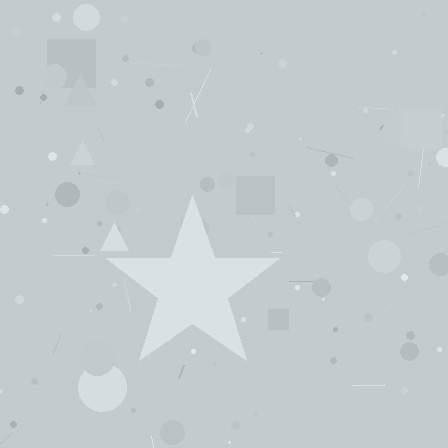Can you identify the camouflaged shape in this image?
The camouflaged shape is a star.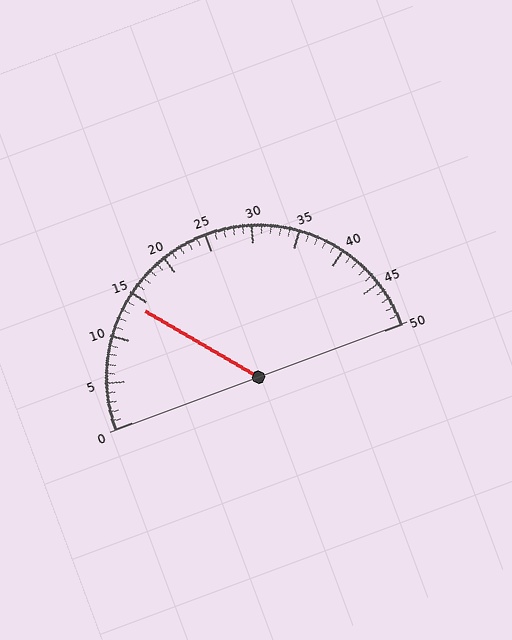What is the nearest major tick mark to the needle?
The nearest major tick mark is 15.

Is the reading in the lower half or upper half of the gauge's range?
The reading is in the lower half of the range (0 to 50).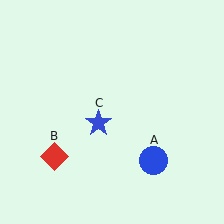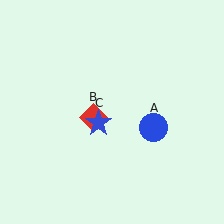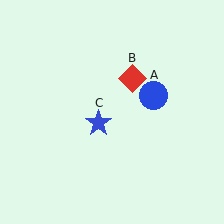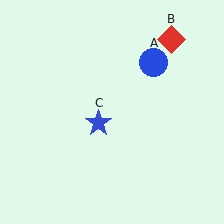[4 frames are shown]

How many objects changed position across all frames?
2 objects changed position: blue circle (object A), red diamond (object B).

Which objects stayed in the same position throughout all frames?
Blue star (object C) remained stationary.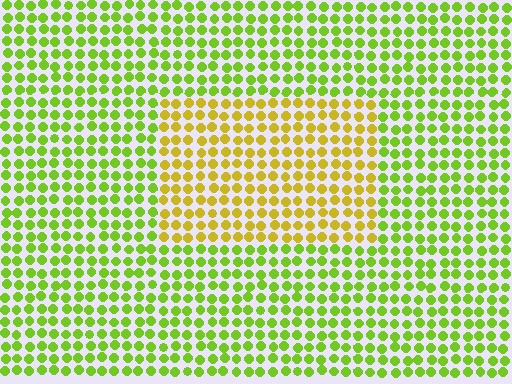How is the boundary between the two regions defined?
The boundary is defined purely by a slight shift in hue (about 38 degrees). Spacing, size, and orientation are identical on both sides.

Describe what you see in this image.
The image is filled with small lime elements in a uniform arrangement. A rectangle-shaped region is visible where the elements are tinted to a slightly different hue, forming a subtle color boundary.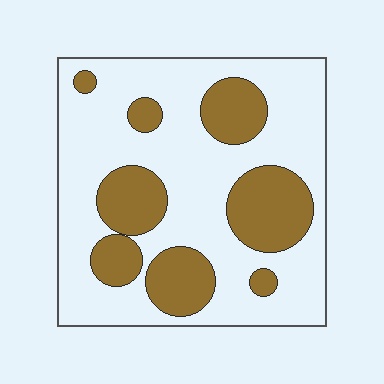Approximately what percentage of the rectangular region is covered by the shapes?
Approximately 30%.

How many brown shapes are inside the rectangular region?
8.